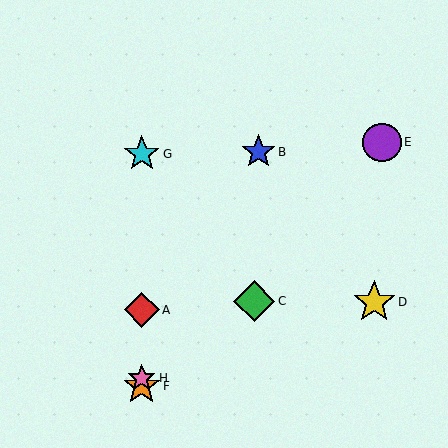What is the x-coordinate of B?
Object B is at x≈258.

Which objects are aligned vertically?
Objects A, F, G, H are aligned vertically.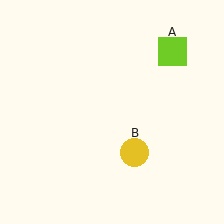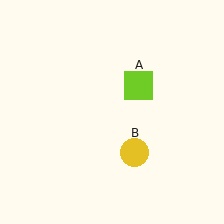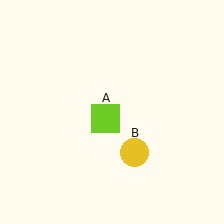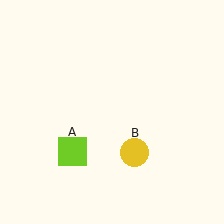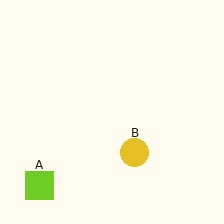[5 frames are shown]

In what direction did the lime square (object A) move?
The lime square (object A) moved down and to the left.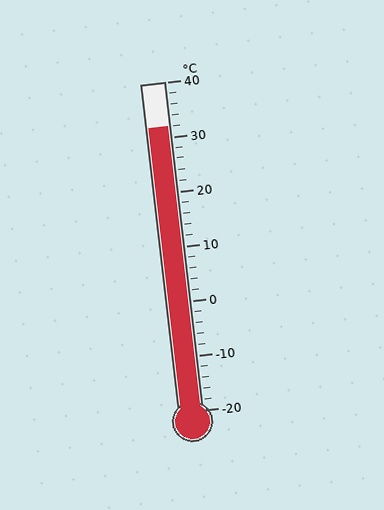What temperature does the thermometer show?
The thermometer shows approximately 32°C.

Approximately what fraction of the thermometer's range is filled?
The thermometer is filled to approximately 85% of its range.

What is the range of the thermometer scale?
The thermometer scale ranges from -20°C to 40°C.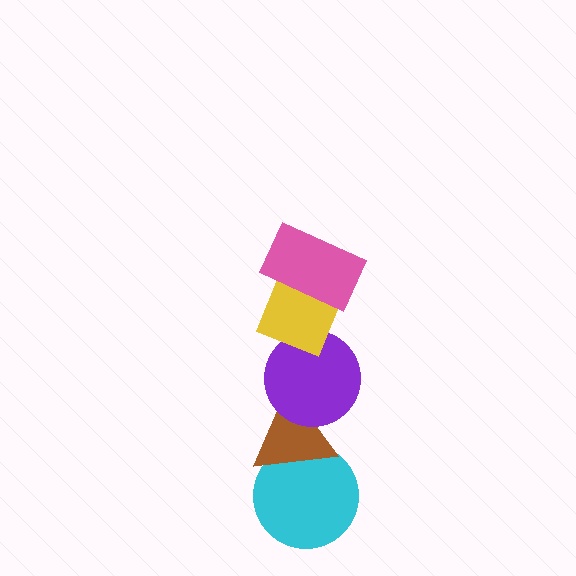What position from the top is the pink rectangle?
The pink rectangle is 1st from the top.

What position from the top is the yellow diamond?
The yellow diamond is 2nd from the top.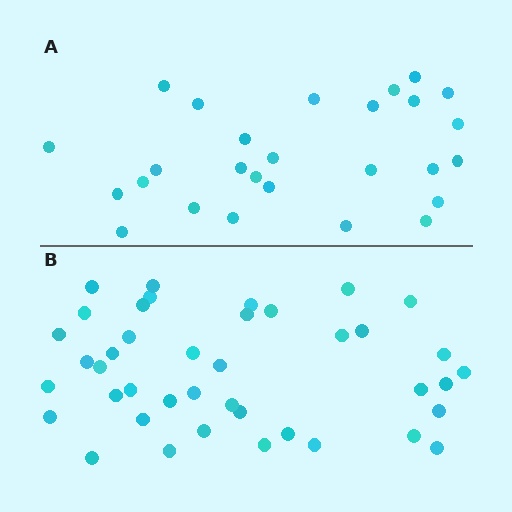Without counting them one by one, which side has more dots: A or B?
Region B (the bottom region) has more dots.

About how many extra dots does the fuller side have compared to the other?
Region B has approximately 15 more dots than region A.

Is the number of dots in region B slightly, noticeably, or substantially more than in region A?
Region B has substantially more. The ratio is roughly 1.5 to 1.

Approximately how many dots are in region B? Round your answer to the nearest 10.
About 40 dots. (The exact count is 41, which rounds to 40.)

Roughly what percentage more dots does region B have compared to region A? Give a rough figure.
About 50% more.